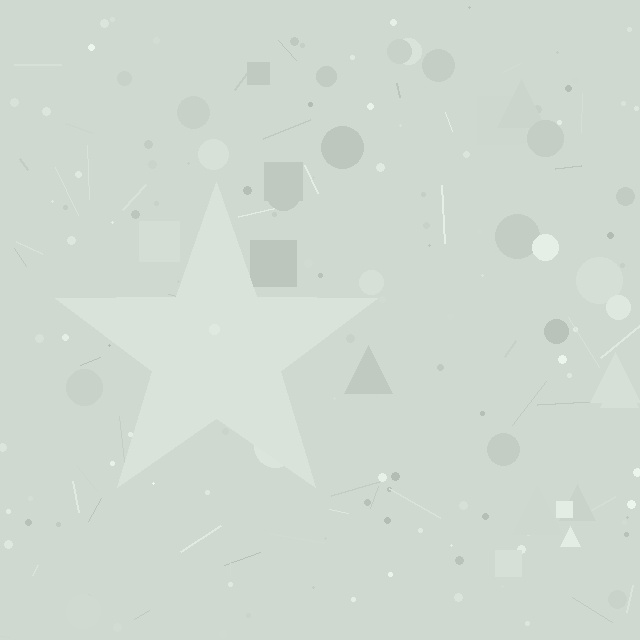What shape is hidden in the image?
A star is hidden in the image.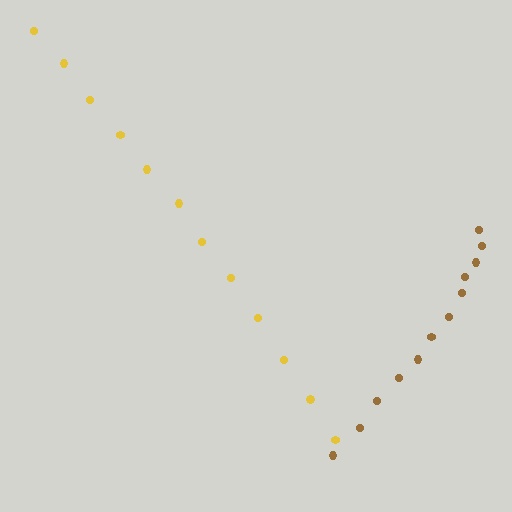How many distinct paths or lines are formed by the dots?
There are 2 distinct paths.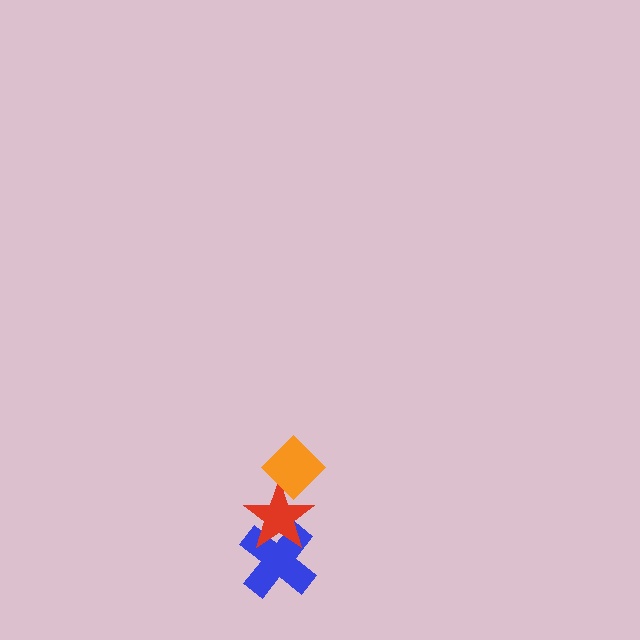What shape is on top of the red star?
The orange diamond is on top of the red star.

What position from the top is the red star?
The red star is 2nd from the top.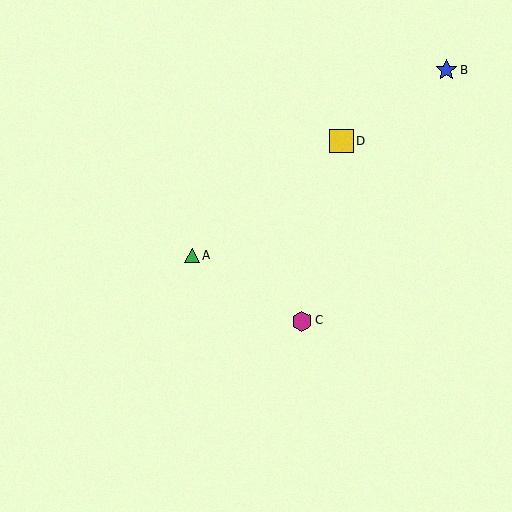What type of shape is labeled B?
Shape B is a blue star.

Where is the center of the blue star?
The center of the blue star is at (446, 70).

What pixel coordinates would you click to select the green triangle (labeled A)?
Click at (192, 255) to select the green triangle A.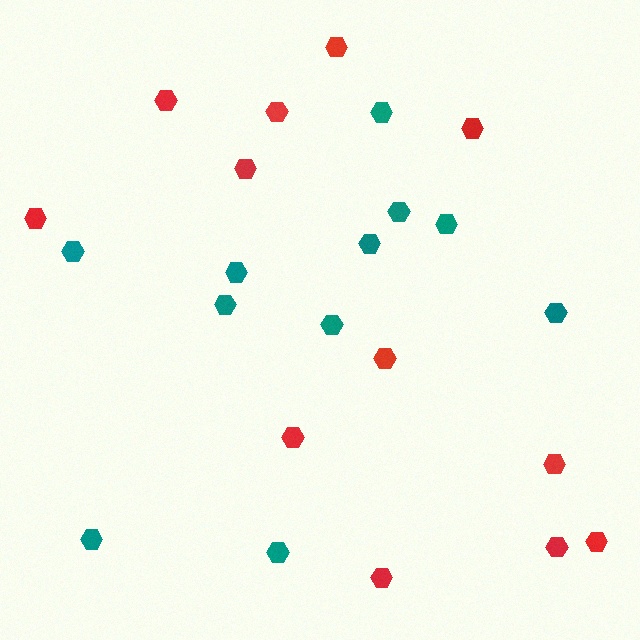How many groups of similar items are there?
There are 2 groups: one group of red hexagons (12) and one group of teal hexagons (11).